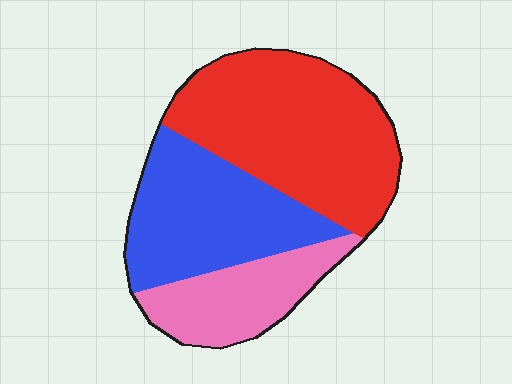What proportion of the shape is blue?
Blue covers around 35% of the shape.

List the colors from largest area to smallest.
From largest to smallest: red, blue, pink.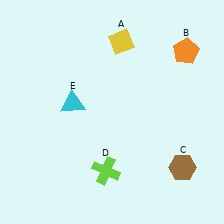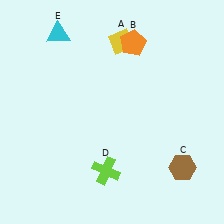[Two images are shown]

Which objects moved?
The objects that moved are: the orange pentagon (B), the cyan triangle (E).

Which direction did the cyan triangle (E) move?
The cyan triangle (E) moved up.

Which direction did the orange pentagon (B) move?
The orange pentagon (B) moved left.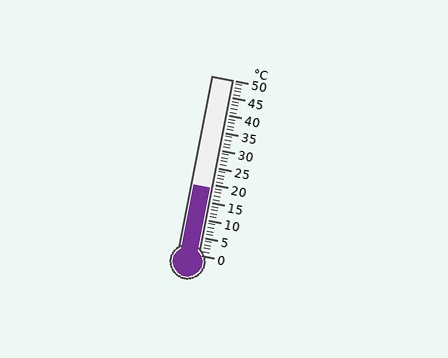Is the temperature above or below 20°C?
The temperature is below 20°C.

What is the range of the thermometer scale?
The thermometer scale ranges from 0°C to 50°C.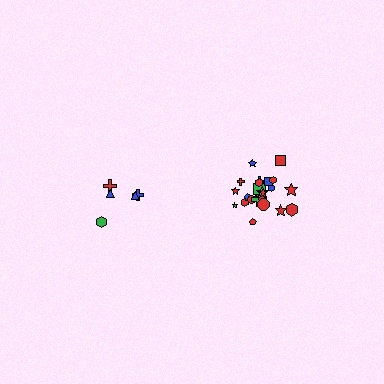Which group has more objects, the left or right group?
The right group.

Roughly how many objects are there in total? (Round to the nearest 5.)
Roughly 30 objects in total.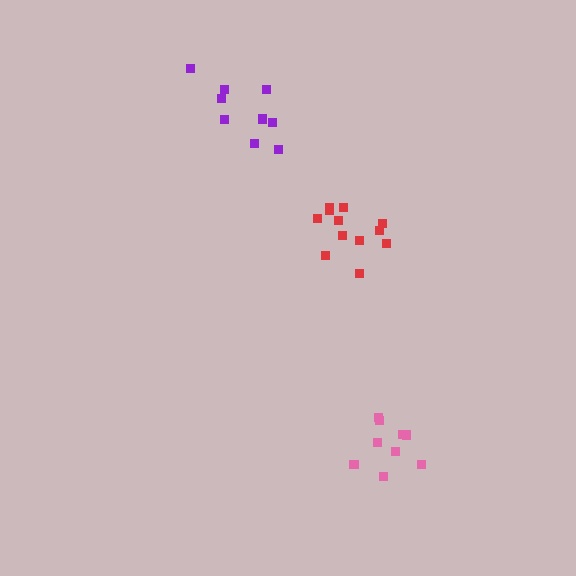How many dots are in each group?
Group 1: 13 dots, Group 2: 9 dots, Group 3: 9 dots (31 total).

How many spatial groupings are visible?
There are 3 spatial groupings.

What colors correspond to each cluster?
The clusters are colored: red, pink, purple.